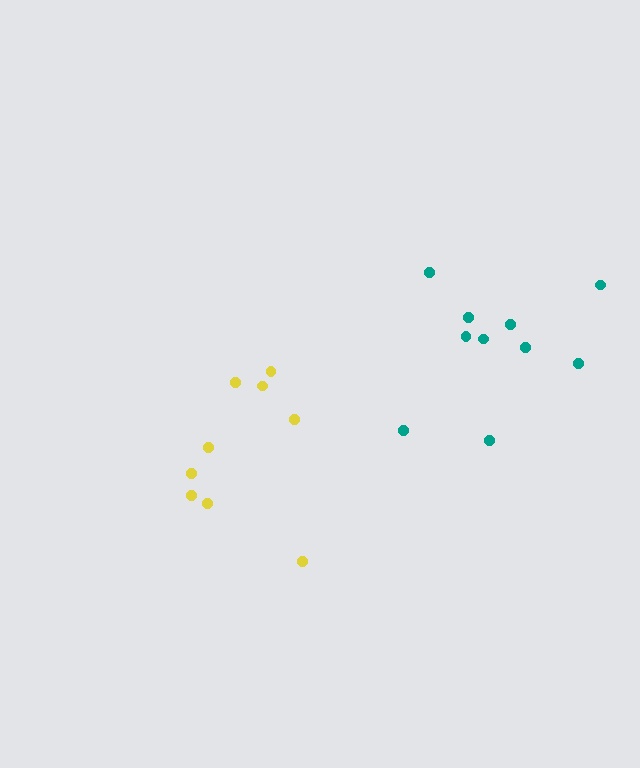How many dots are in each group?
Group 1: 9 dots, Group 2: 10 dots (19 total).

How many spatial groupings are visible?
There are 2 spatial groupings.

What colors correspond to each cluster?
The clusters are colored: yellow, teal.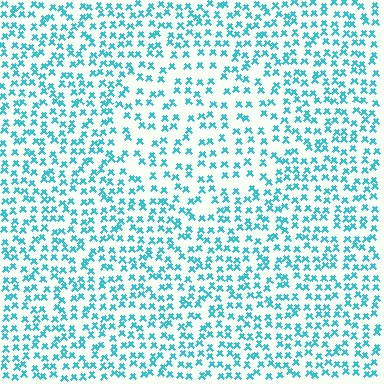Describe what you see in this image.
The image contains small cyan elements arranged at two different densities. A circle-shaped region is visible where the elements are less densely packed than the surrounding area.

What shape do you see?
I see a circle.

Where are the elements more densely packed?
The elements are more densely packed outside the circle boundary.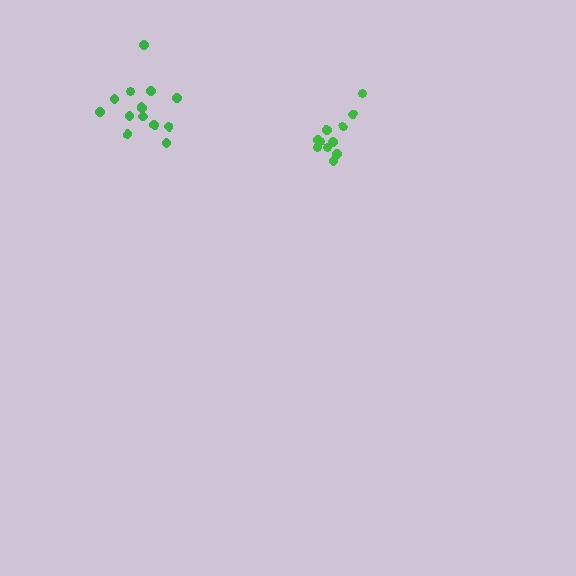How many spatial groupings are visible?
There are 2 spatial groupings.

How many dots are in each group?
Group 1: 14 dots, Group 2: 11 dots (25 total).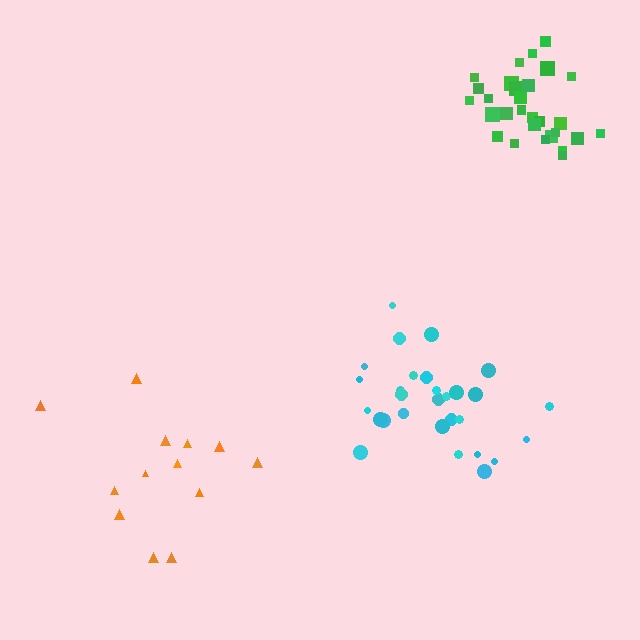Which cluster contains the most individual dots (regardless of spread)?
Cyan (30).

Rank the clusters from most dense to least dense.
green, cyan, orange.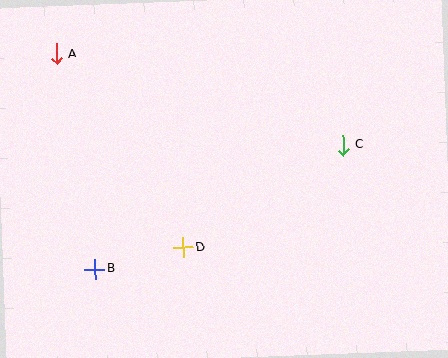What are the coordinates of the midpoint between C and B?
The midpoint between C and B is at (219, 207).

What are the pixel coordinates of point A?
Point A is at (56, 54).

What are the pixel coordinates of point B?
Point B is at (95, 269).